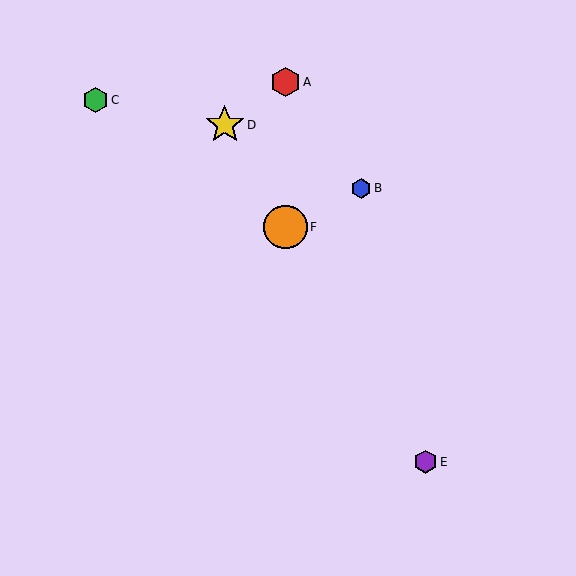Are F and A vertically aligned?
Yes, both are at x≈285.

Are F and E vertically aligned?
No, F is at x≈285 and E is at x≈426.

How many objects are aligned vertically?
2 objects (A, F) are aligned vertically.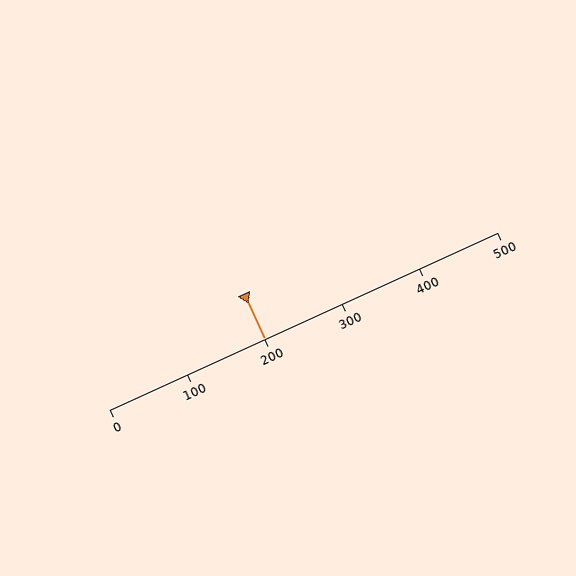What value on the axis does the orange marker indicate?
The marker indicates approximately 200.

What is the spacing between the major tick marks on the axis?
The major ticks are spaced 100 apart.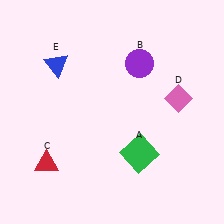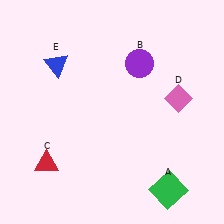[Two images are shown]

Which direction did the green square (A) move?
The green square (A) moved down.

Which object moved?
The green square (A) moved down.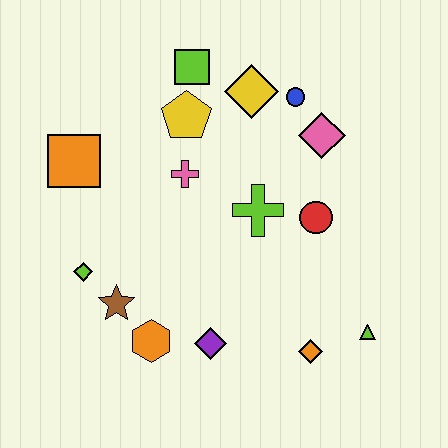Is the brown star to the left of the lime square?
Yes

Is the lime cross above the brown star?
Yes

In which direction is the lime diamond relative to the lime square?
The lime diamond is below the lime square.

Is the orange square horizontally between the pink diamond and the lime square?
No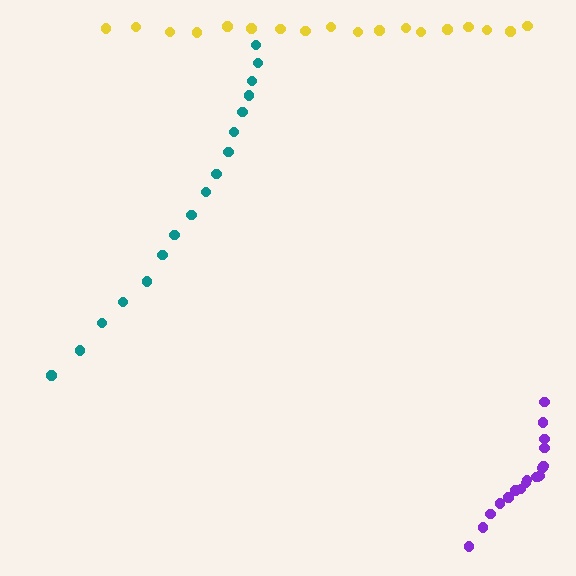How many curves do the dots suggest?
There are 3 distinct paths.